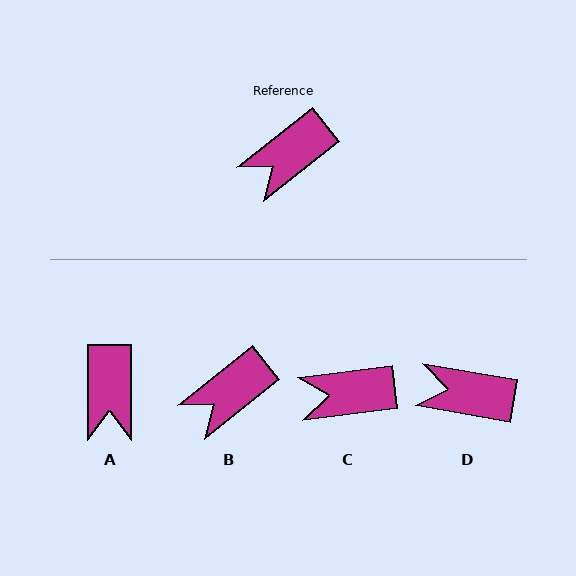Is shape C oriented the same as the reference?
No, it is off by about 32 degrees.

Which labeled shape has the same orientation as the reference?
B.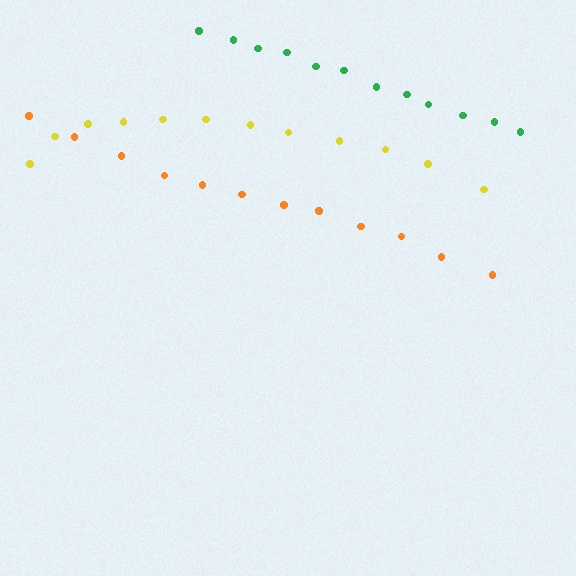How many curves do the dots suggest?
There are 3 distinct paths.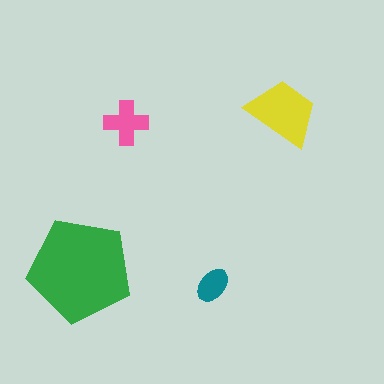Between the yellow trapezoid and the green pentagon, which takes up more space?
The green pentagon.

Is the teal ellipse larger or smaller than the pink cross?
Smaller.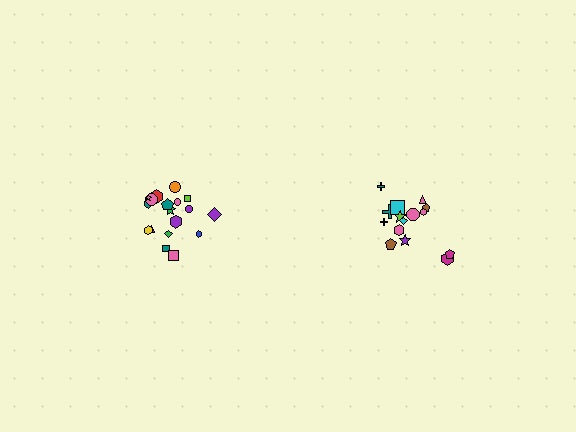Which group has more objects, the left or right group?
The left group.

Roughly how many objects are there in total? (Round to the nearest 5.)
Roughly 35 objects in total.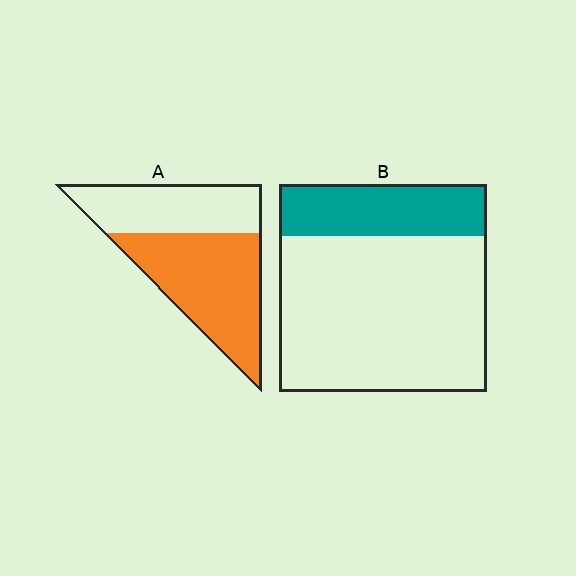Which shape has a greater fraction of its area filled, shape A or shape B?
Shape A.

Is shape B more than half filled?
No.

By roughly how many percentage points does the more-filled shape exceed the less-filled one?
By roughly 35 percentage points (A over B).